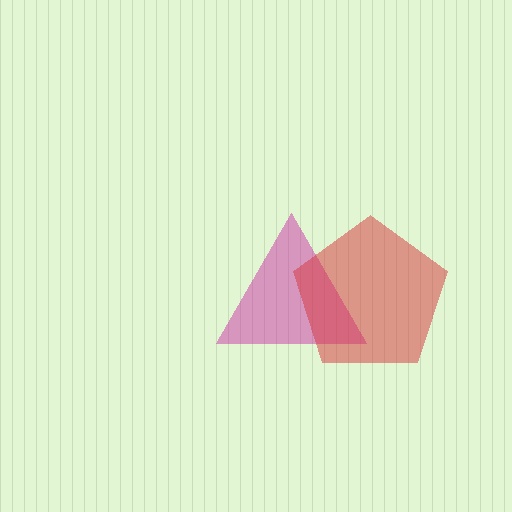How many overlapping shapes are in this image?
There are 2 overlapping shapes in the image.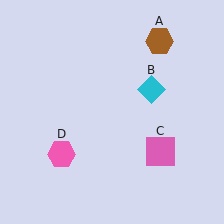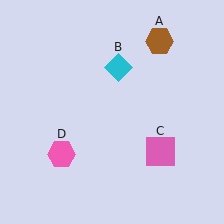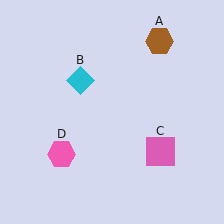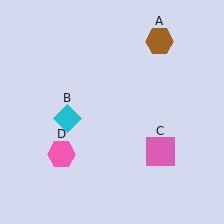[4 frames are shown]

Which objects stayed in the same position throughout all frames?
Brown hexagon (object A) and pink square (object C) and pink hexagon (object D) remained stationary.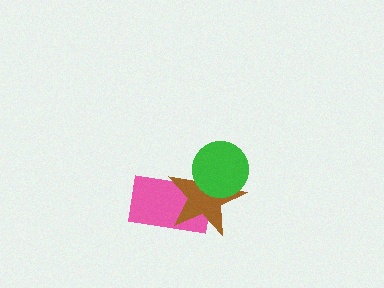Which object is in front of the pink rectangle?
The brown star is in front of the pink rectangle.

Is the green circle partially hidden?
No, no other shape covers it.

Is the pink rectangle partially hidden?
Yes, it is partially covered by another shape.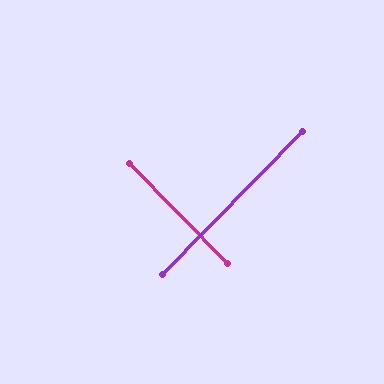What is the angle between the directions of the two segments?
Approximately 88 degrees.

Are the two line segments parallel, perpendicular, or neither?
Perpendicular — they meet at approximately 88°.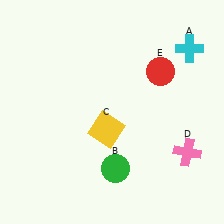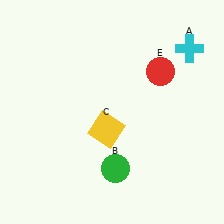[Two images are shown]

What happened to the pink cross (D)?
The pink cross (D) was removed in Image 2. It was in the bottom-right area of Image 1.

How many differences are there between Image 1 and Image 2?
There is 1 difference between the two images.